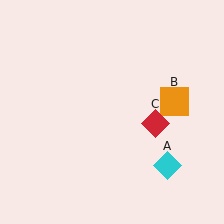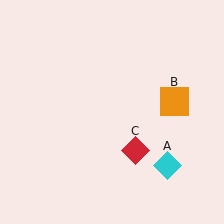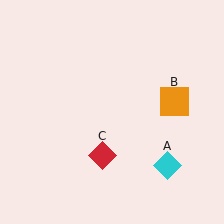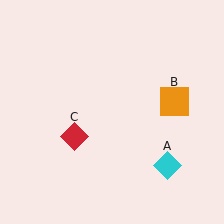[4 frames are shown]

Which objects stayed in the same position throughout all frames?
Cyan diamond (object A) and orange square (object B) remained stationary.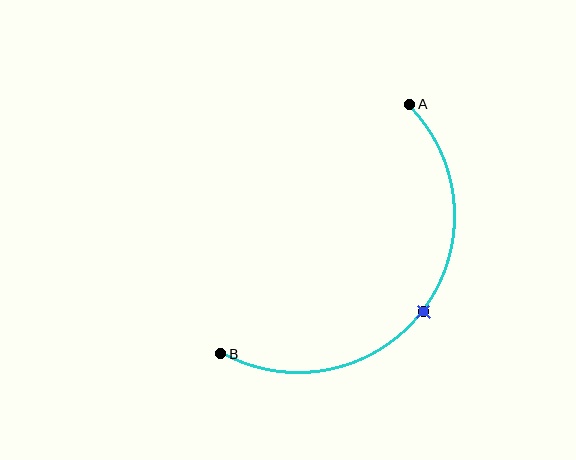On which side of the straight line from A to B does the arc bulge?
The arc bulges below and to the right of the straight line connecting A and B.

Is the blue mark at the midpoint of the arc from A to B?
Yes. The blue mark lies on the arc at equal arc-length from both A and B — it is the arc midpoint.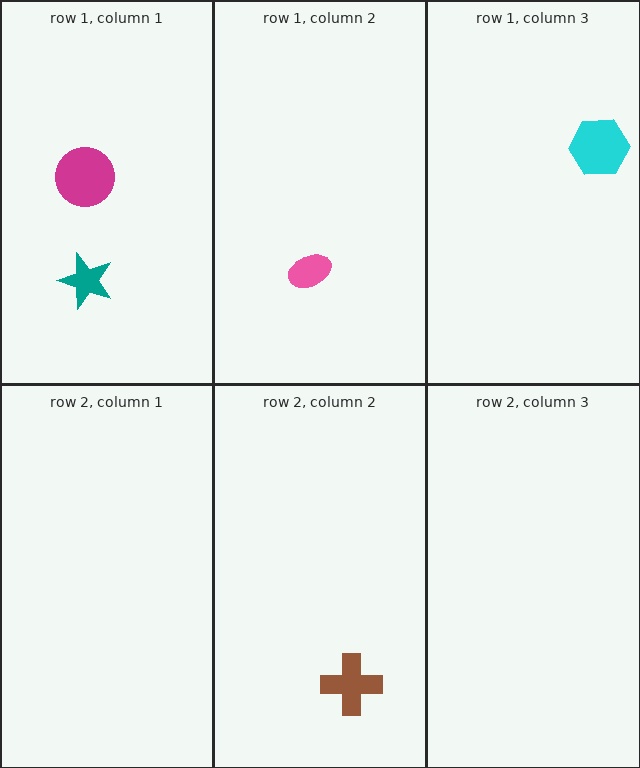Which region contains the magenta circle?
The row 1, column 1 region.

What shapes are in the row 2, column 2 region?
The brown cross.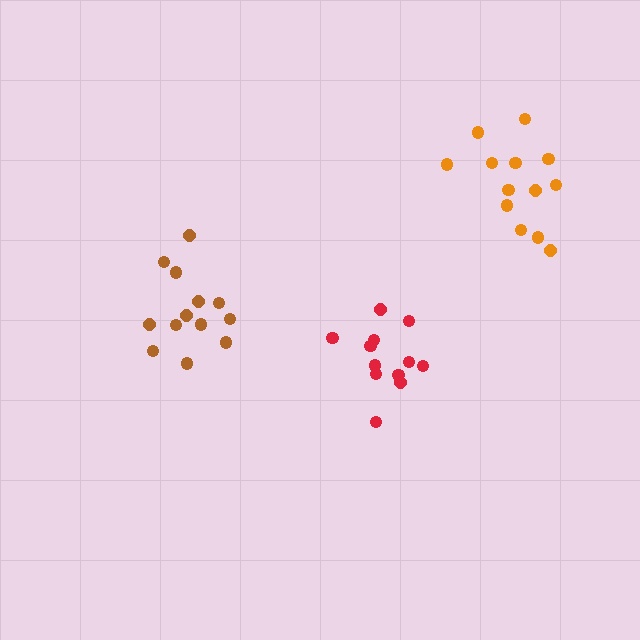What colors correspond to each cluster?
The clusters are colored: brown, orange, red.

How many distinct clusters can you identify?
There are 3 distinct clusters.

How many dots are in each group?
Group 1: 13 dots, Group 2: 13 dots, Group 3: 12 dots (38 total).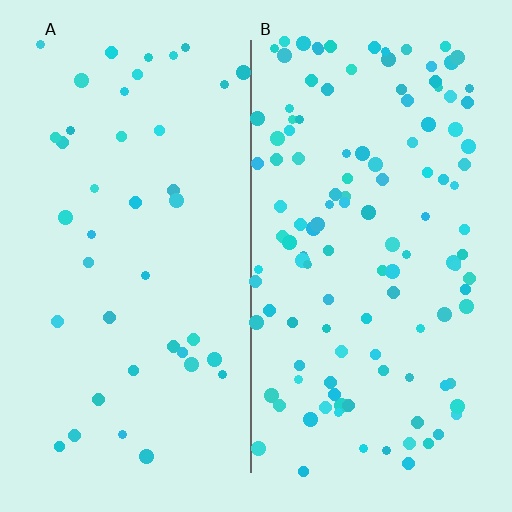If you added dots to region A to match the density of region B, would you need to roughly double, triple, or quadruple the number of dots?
Approximately triple.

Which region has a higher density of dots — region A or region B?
B (the right).